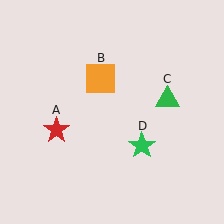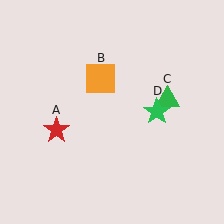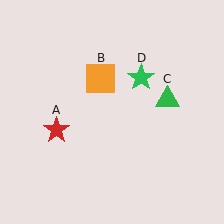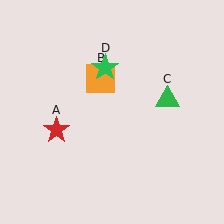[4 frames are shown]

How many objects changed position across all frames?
1 object changed position: green star (object D).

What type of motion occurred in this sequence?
The green star (object D) rotated counterclockwise around the center of the scene.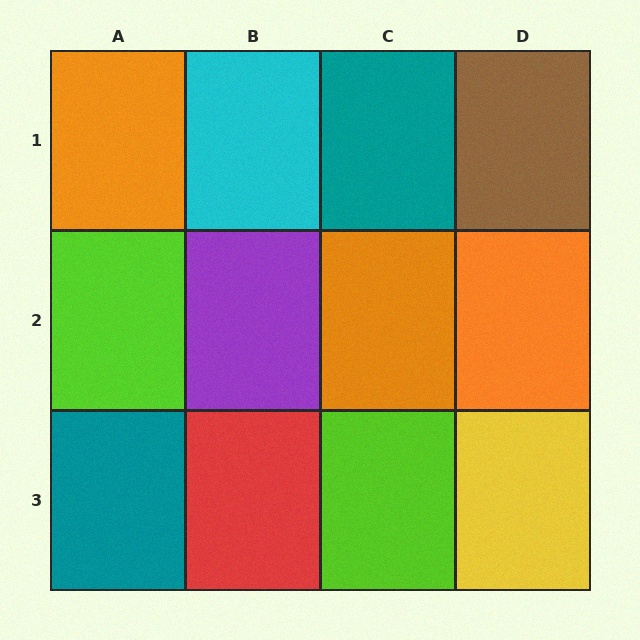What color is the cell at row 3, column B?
Red.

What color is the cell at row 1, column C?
Teal.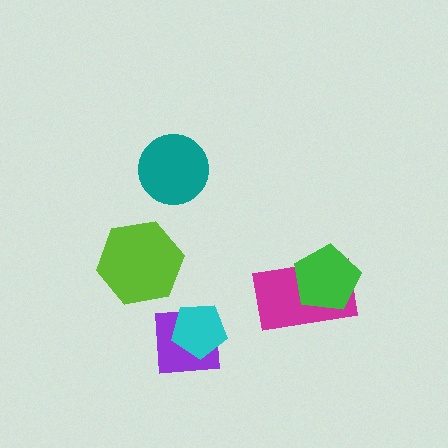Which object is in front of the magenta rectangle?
The green pentagon is in front of the magenta rectangle.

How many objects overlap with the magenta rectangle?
1 object overlaps with the magenta rectangle.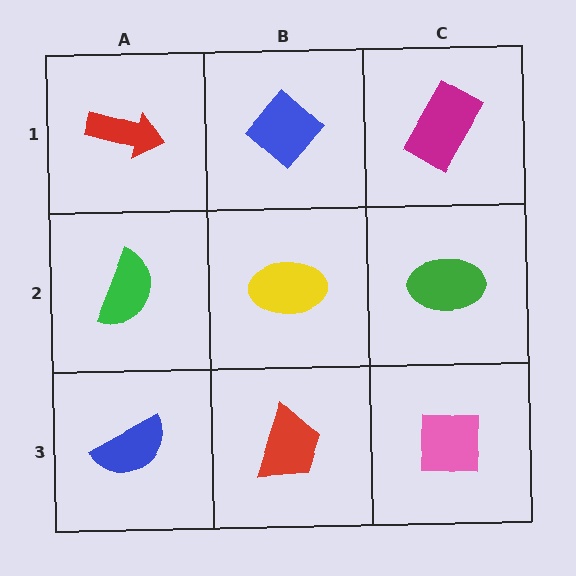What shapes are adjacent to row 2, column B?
A blue diamond (row 1, column B), a red trapezoid (row 3, column B), a green semicircle (row 2, column A), a green ellipse (row 2, column C).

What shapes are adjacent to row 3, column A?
A green semicircle (row 2, column A), a red trapezoid (row 3, column B).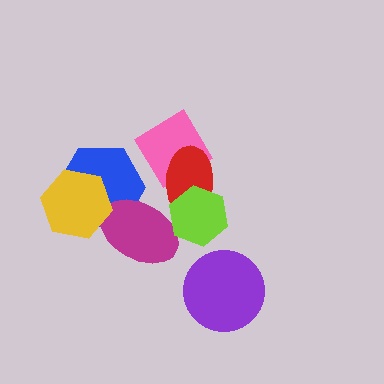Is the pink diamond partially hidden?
Yes, it is partially covered by another shape.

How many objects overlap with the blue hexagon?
2 objects overlap with the blue hexagon.